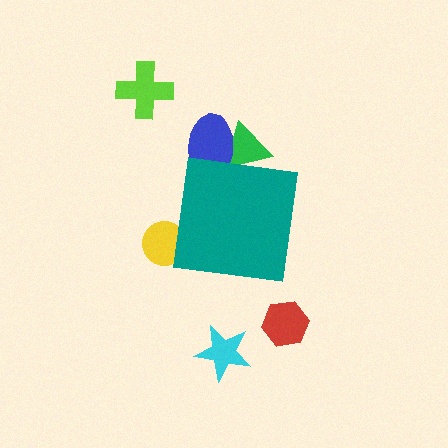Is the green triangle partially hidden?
Yes, the green triangle is partially hidden behind the teal square.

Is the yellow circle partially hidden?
Yes, the yellow circle is partially hidden behind the teal square.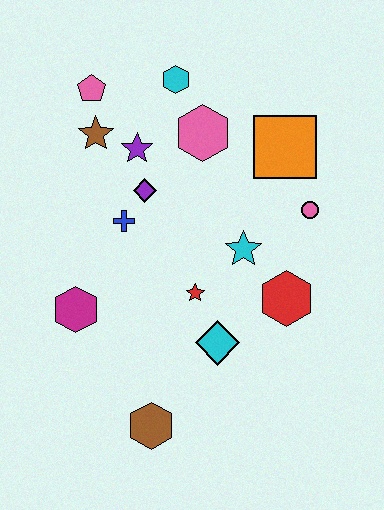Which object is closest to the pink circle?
The orange square is closest to the pink circle.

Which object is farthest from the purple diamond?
The brown hexagon is farthest from the purple diamond.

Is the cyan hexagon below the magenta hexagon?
No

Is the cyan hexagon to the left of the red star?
Yes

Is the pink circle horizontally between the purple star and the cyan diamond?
No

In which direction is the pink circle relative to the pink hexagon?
The pink circle is to the right of the pink hexagon.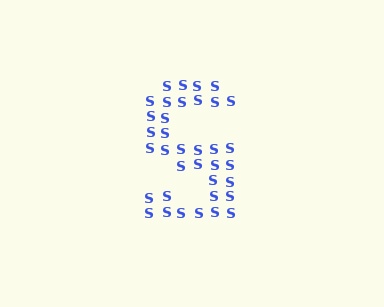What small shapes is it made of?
It is made of small letter S's.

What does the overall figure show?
The overall figure shows the letter S.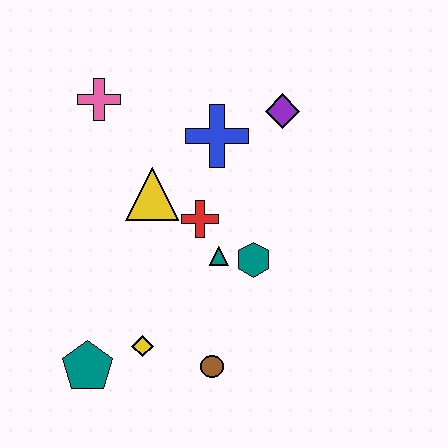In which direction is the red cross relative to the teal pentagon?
The red cross is above the teal pentagon.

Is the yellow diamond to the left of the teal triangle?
Yes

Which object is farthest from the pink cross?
The brown circle is farthest from the pink cross.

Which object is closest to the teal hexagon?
The teal triangle is closest to the teal hexagon.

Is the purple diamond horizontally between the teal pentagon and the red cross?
No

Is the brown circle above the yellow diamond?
No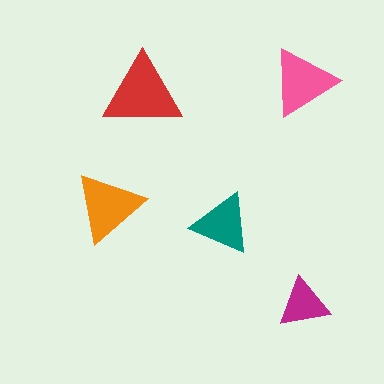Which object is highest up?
The pink triangle is topmost.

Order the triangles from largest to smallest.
the red one, the orange one, the pink one, the teal one, the magenta one.